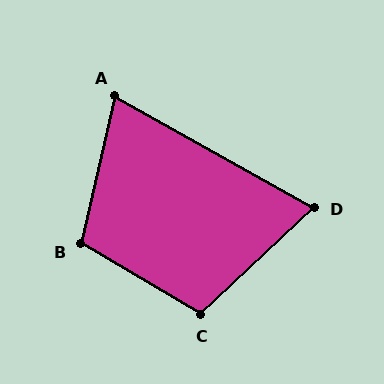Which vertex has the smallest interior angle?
D, at approximately 73 degrees.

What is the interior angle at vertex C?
Approximately 106 degrees (obtuse).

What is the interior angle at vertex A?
Approximately 74 degrees (acute).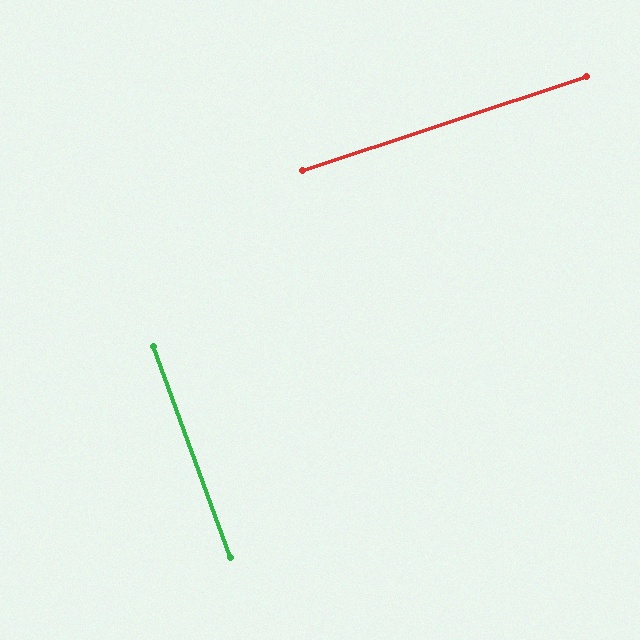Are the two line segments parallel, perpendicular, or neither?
Perpendicular — they meet at approximately 88°.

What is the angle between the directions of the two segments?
Approximately 88 degrees.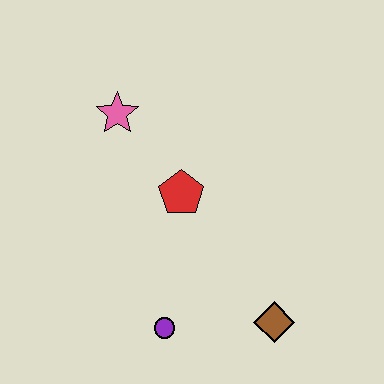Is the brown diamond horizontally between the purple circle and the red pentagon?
No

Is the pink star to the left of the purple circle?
Yes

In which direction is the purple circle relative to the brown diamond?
The purple circle is to the left of the brown diamond.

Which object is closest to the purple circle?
The brown diamond is closest to the purple circle.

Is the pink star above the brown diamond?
Yes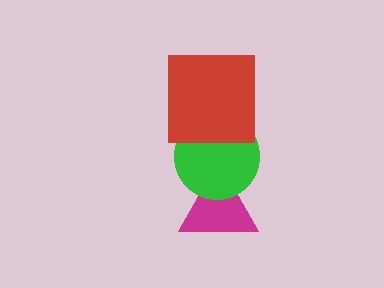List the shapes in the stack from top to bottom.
From top to bottom: the red square, the green circle, the magenta triangle.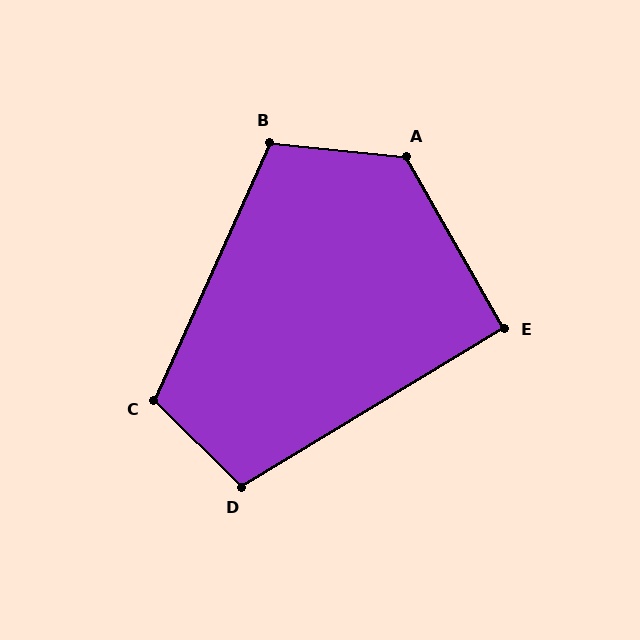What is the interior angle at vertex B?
Approximately 108 degrees (obtuse).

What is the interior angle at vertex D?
Approximately 104 degrees (obtuse).